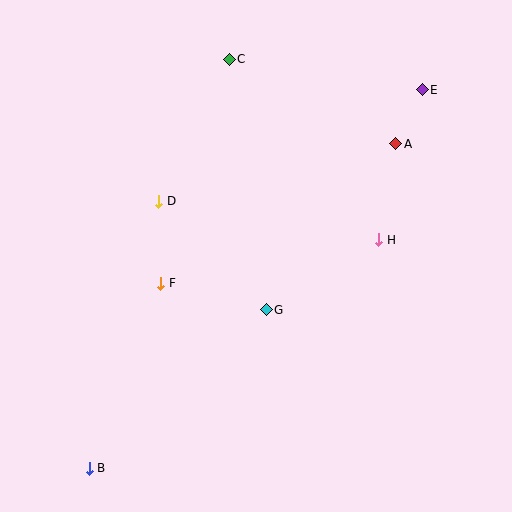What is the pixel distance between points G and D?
The distance between G and D is 153 pixels.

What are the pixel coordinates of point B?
Point B is at (89, 468).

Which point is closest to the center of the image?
Point G at (266, 310) is closest to the center.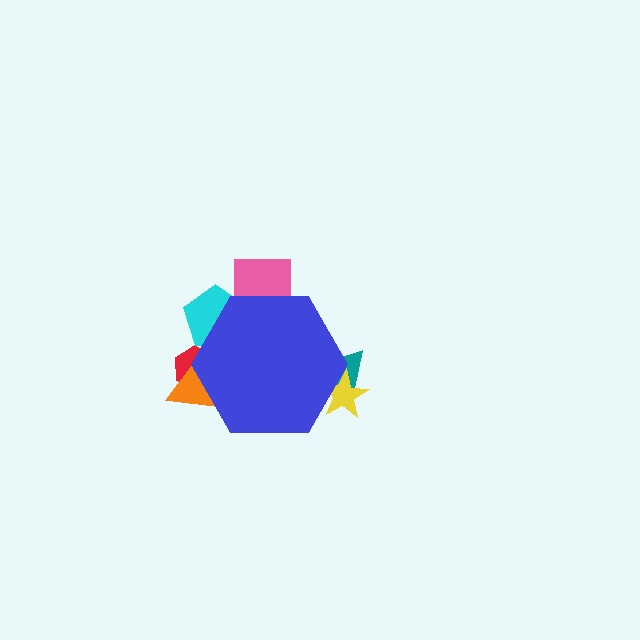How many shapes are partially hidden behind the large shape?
6 shapes are partially hidden.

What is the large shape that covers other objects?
A blue hexagon.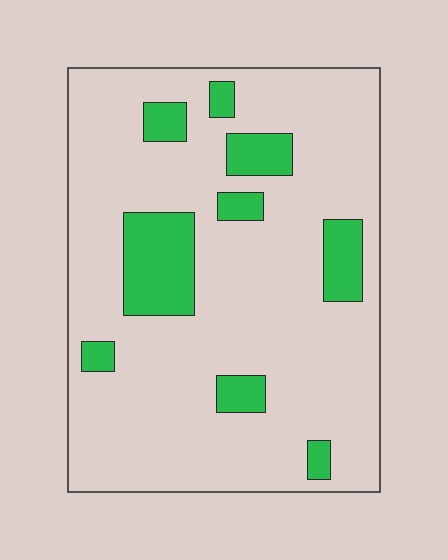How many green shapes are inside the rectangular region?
9.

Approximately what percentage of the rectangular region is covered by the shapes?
Approximately 15%.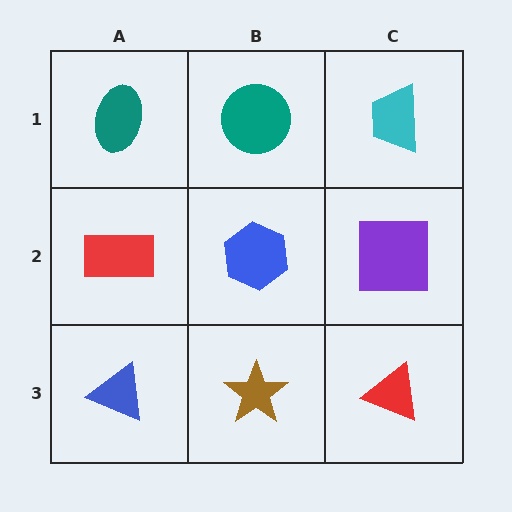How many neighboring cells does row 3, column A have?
2.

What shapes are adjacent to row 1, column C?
A purple square (row 2, column C), a teal circle (row 1, column B).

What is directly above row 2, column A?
A teal ellipse.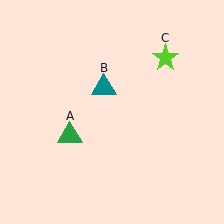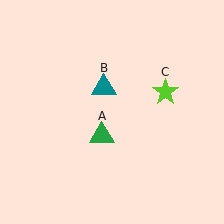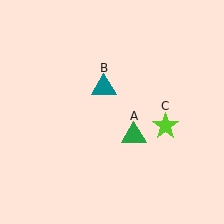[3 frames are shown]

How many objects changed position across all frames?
2 objects changed position: green triangle (object A), lime star (object C).